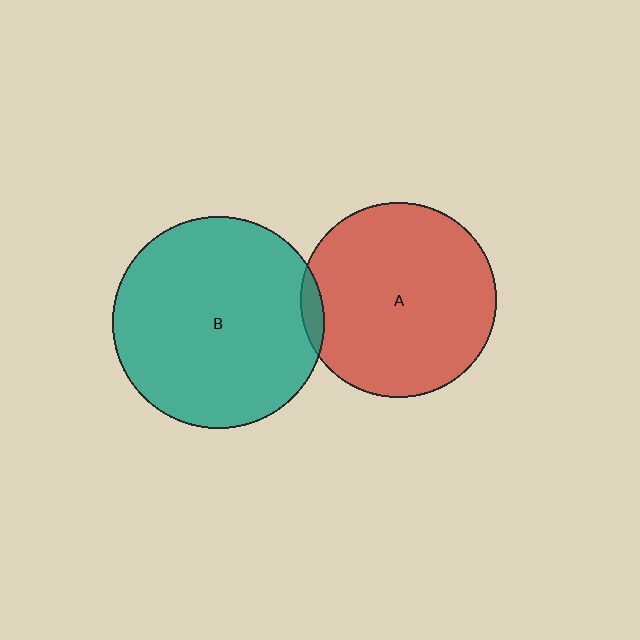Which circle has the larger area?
Circle B (teal).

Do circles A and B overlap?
Yes.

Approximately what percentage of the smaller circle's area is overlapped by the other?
Approximately 5%.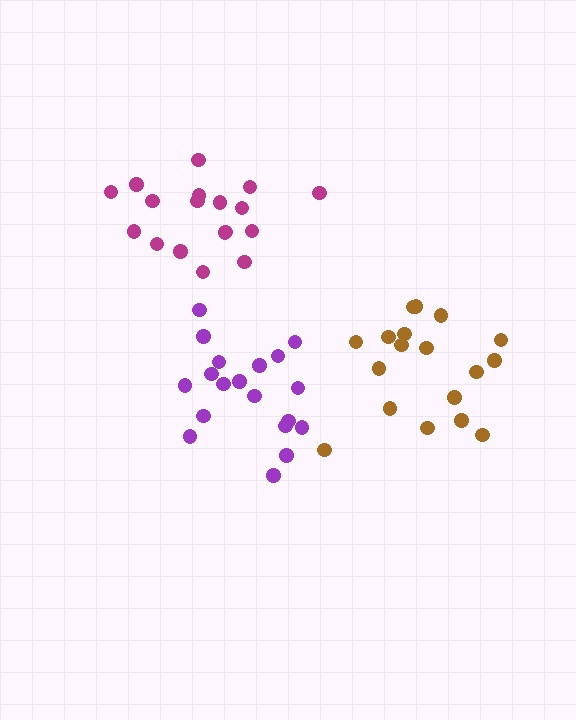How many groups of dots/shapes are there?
There are 3 groups.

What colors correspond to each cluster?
The clusters are colored: purple, magenta, brown.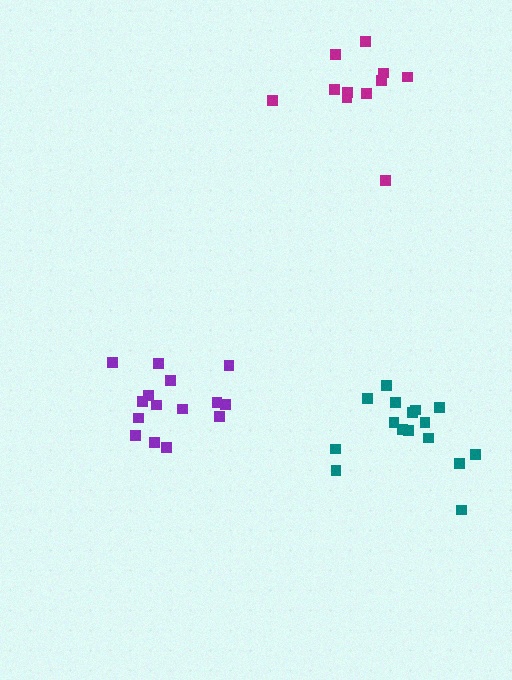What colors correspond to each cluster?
The clusters are colored: purple, teal, magenta.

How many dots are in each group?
Group 1: 15 dots, Group 2: 16 dots, Group 3: 11 dots (42 total).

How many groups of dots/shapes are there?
There are 3 groups.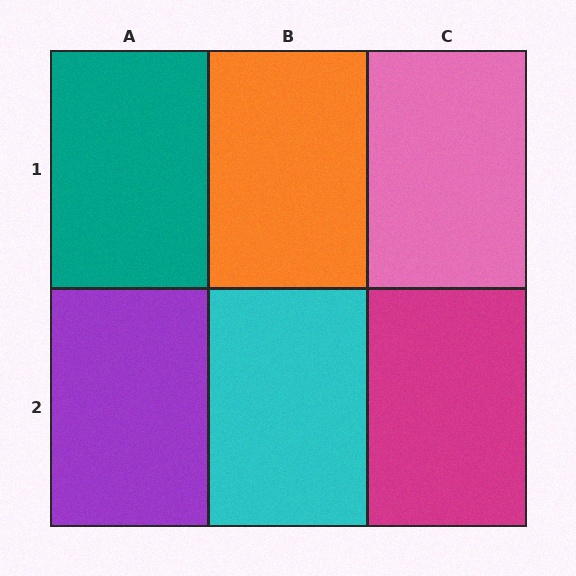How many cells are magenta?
1 cell is magenta.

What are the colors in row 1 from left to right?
Teal, orange, pink.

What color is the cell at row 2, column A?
Purple.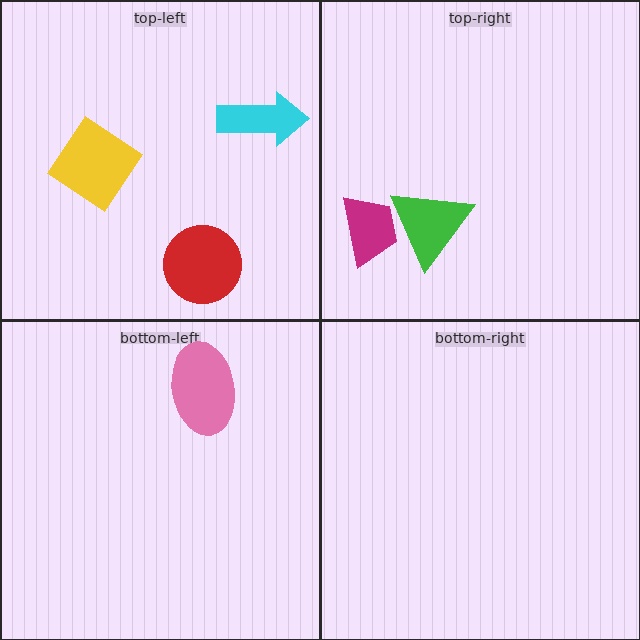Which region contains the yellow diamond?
The top-left region.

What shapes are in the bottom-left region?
The pink ellipse.